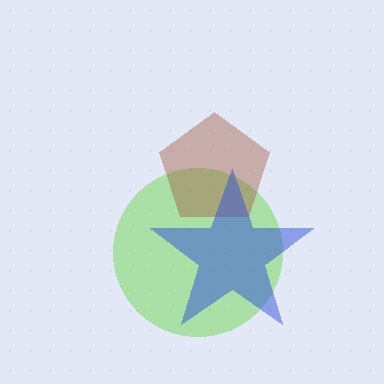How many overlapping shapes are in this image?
There are 3 overlapping shapes in the image.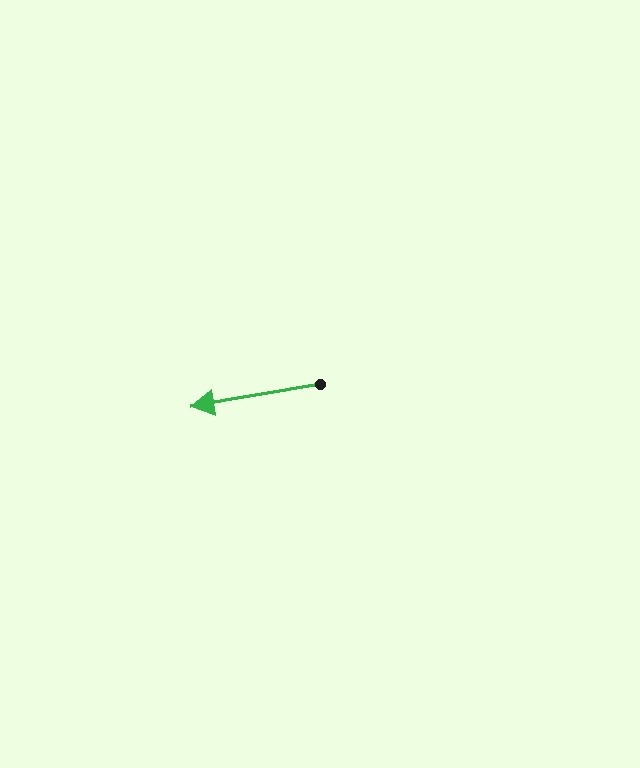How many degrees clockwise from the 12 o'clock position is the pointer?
Approximately 260 degrees.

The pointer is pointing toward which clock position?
Roughly 9 o'clock.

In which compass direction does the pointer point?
West.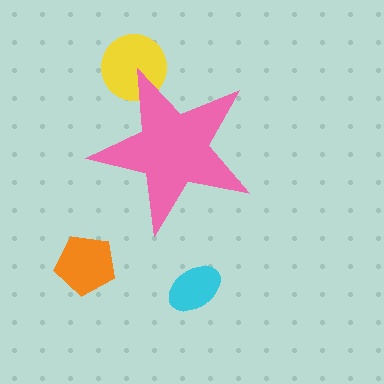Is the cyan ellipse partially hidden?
No, the cyan ellipse is fully visible.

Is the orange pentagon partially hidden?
No, the orange pentagon is fully visible.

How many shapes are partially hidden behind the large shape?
2 shapes are partially hidden.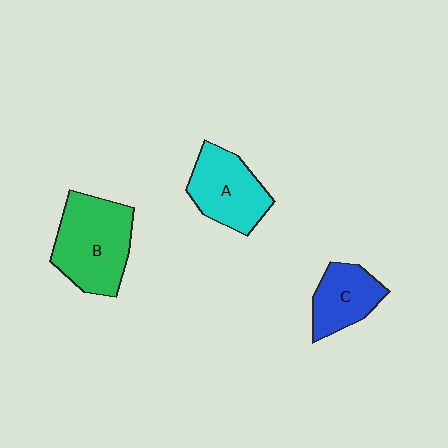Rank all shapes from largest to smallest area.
From largest to smallest: B (green), A (cyan), C (blue).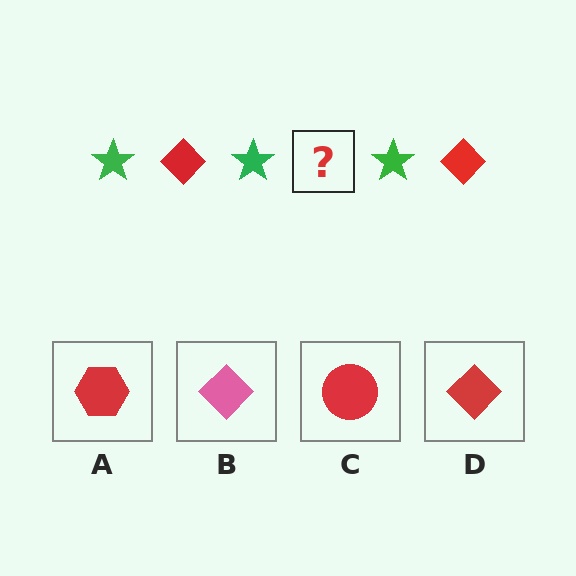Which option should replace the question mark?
Option D.